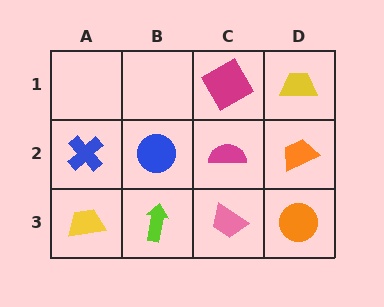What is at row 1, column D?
A yellow trapezoid.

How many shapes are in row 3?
4 shapes.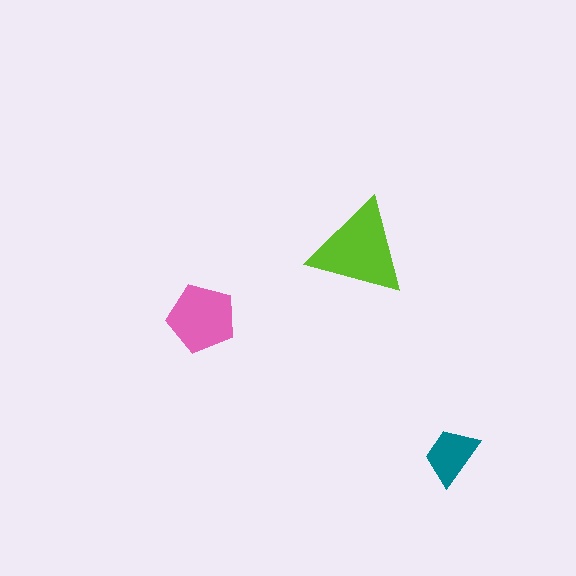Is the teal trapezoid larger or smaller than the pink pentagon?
Smaller.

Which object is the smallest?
The teal trapezoid.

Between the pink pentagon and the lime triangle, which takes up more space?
The lime triangle.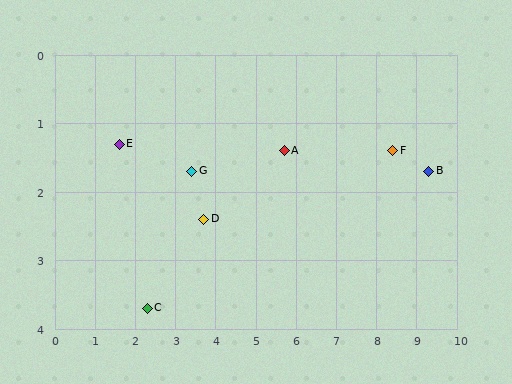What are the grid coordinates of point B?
Point B is at approximately (9.3, 1.7).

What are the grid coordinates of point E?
Point E is at approximately (1.6, 1.3).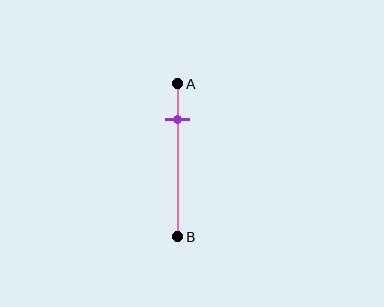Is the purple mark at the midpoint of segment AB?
No, the mark is at about 25% from A, not at the 50% midpoint.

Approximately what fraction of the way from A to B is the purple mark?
The purple mark is approximately 25% of the way from A to B.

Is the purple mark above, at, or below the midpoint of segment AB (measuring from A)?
The purple mark is above the midpoint of segment AB.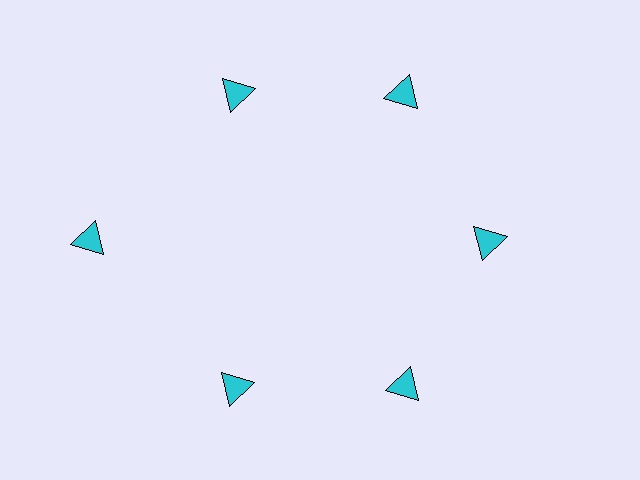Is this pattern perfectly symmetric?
No. The 6 cyan triangles are arranged in a ring, but one element near the 9 o'clock position is pushed outward from the center, breaking the 6-fold rotational symmetry.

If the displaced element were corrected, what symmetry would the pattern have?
It would have 6-fold rotational symmetry — the pattern would map onto itself every 60 degrees.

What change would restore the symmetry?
The symmetry would be restored by moving it inward, back onto the ring so that all 6 triangles sit at equal angles and equal distance from the center.